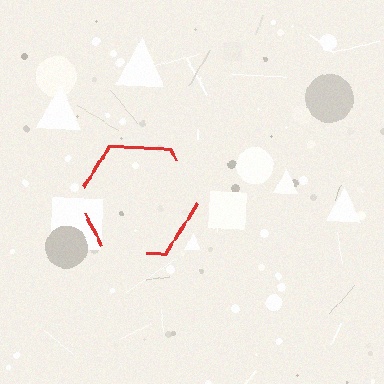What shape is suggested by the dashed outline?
The dashed outline suggests a hexagon.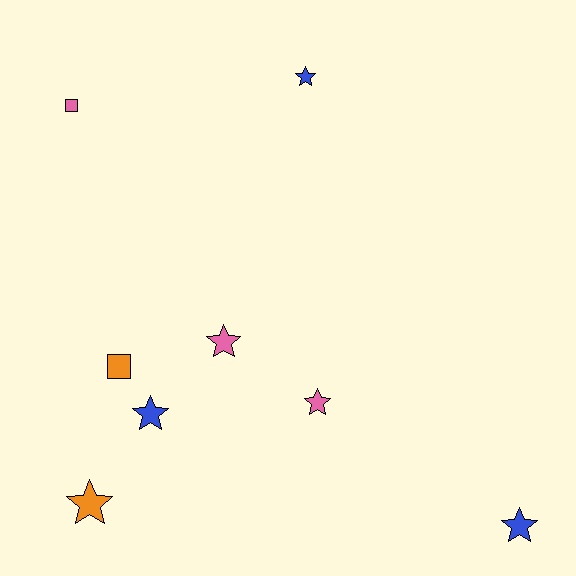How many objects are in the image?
There are 8 objects.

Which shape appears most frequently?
Star, with 6 objects.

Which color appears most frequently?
Pink, with 3 objects.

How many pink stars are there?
There are 2 pink stars.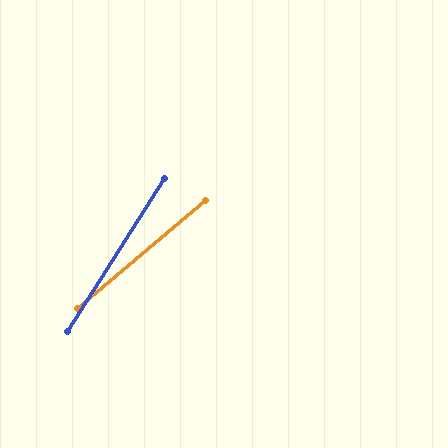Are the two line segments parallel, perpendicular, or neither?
Neither parallel nor perpendicular — they differ by about 17°.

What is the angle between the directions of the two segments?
Approximately 17 degrees.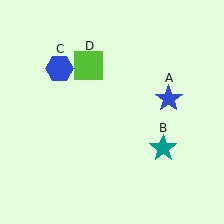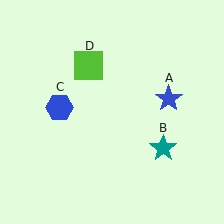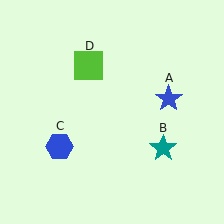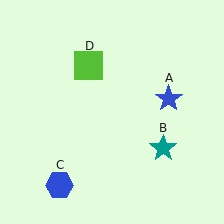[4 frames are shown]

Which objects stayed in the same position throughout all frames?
Blue star (object A) and teal star (object B) and lime square (object D) remained stationary.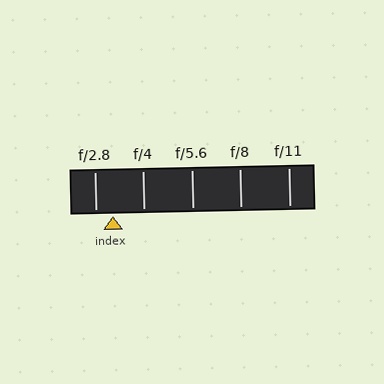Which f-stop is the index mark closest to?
The index mark is closest to f/2.8.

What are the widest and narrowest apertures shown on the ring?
The widest aperture shown is f/2.8 and the narrowest is f/11.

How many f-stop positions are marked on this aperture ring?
There are 5 f-stop positions marked.